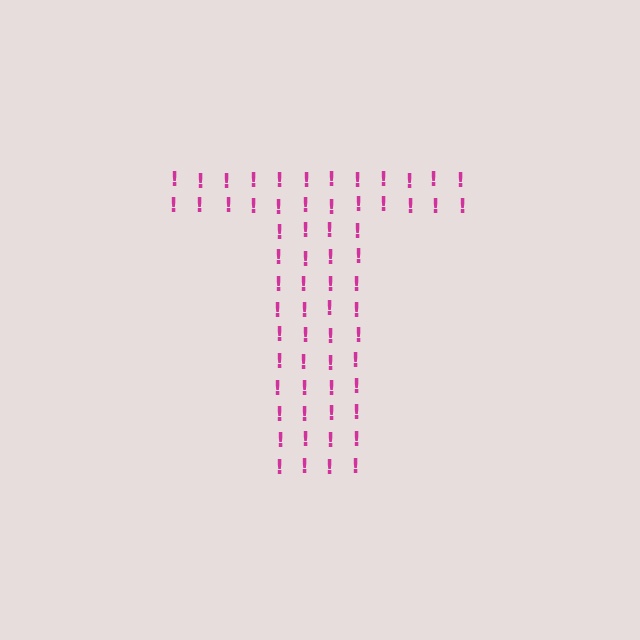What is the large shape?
The large shape is the letter T.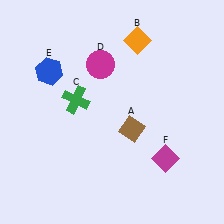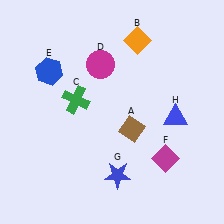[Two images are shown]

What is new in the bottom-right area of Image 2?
A blue star (G) was added in the bottom-right area of Image 2.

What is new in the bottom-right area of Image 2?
A blue triangle (H) was added in the bottom-right area of Image 2.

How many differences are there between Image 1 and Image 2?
There are 2 differences between the two images.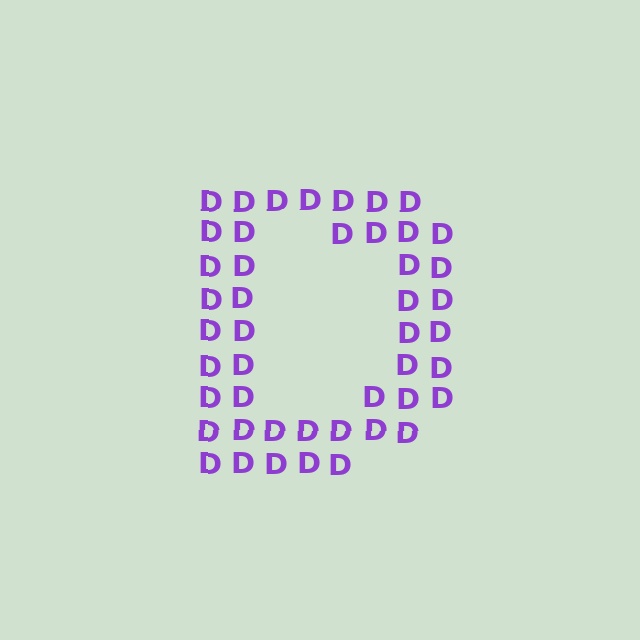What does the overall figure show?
The overall figure shows the letter D.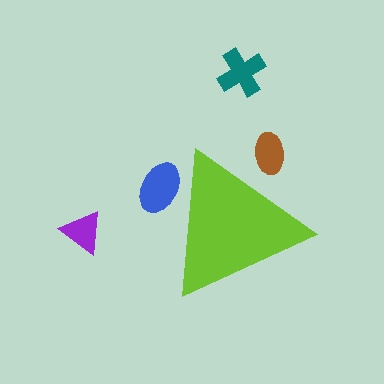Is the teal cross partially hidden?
No, the teal cross is fully visible.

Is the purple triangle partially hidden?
No, the purple triangle is fully visible.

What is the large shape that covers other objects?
A lime triangle.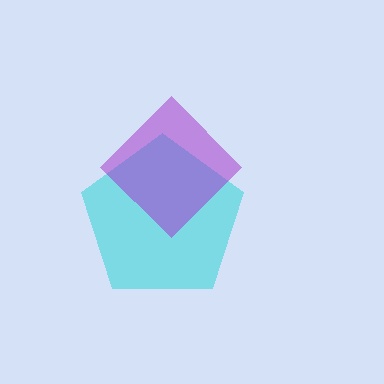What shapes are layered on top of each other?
The layered shapes are: a cyan pentagon, a purple diamond.